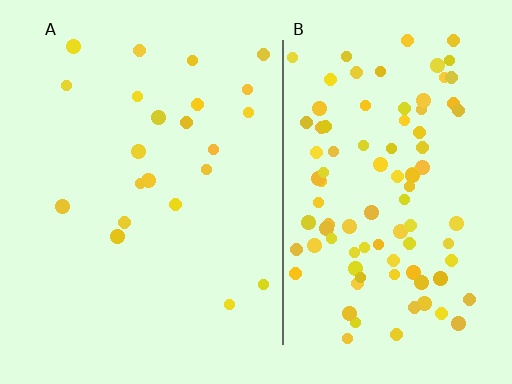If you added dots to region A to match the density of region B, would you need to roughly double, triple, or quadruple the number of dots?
Approximately quadruple.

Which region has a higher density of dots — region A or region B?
B (the right).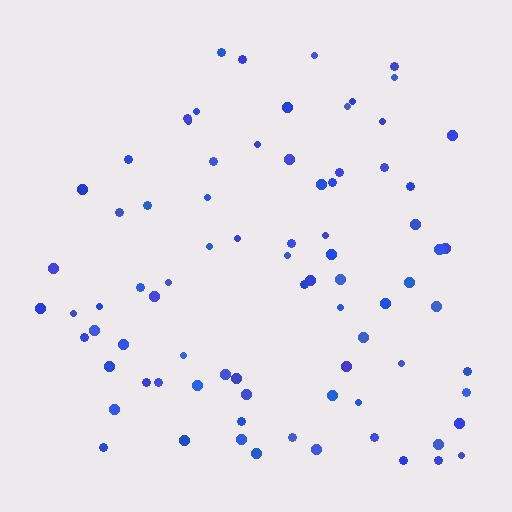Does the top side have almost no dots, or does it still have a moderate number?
Still a moderate number, just noticeably fewer than the bottom.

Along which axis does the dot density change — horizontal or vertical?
Vertical.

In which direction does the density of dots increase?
From top to bottom, with the bottom side densest.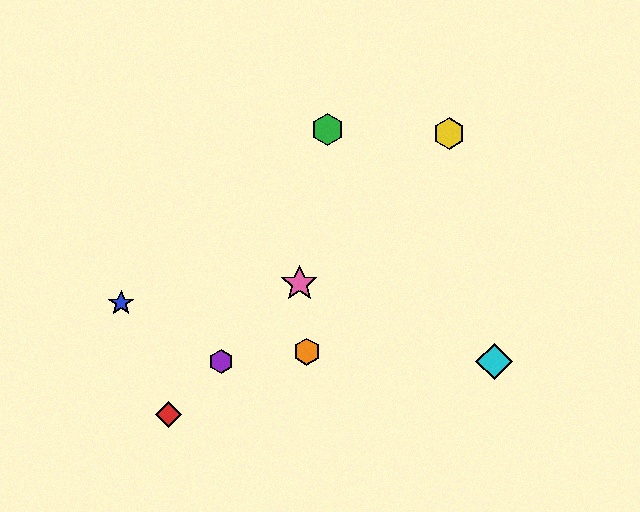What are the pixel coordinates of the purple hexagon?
The purple hexagon is at (221, 362).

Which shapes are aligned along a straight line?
The red diamond, the yellow hexagon, the purple hexagon, the pink star are aligned along a straight line.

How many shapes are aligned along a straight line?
4 shapes (the red diamond, the yellow hexagon, the purple hexagon, the pink star) are aligned along a straight line.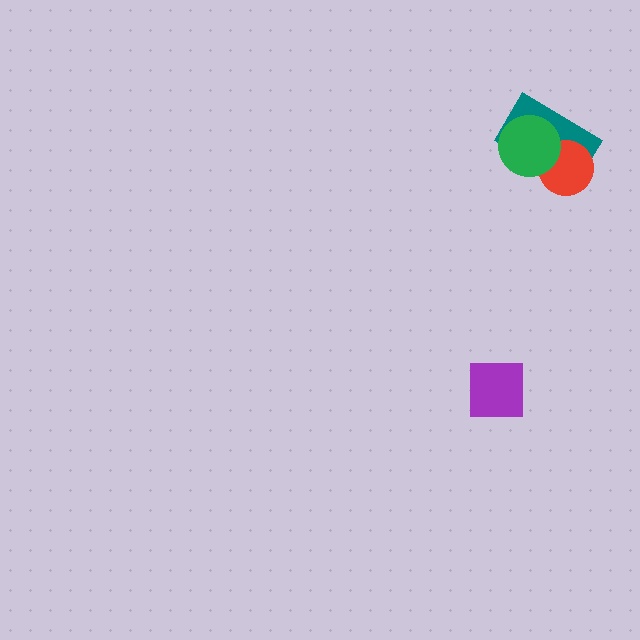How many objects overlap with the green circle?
2 objects overlap with the green circle.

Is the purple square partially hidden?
No, no other shape covers it.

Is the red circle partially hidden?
Yes, it is partially covered by another shape.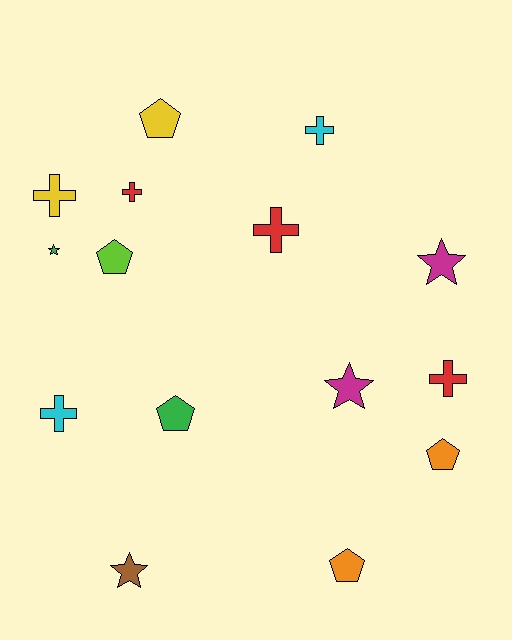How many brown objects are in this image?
There is 1 brown object.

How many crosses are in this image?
There are 6 crosses.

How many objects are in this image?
There are 15 objects.